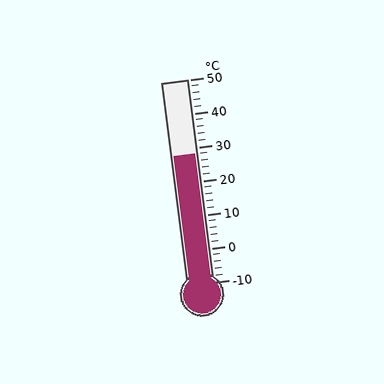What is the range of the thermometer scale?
The thermometer scale ranges from -10°C to 50°C.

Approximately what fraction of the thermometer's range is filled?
The thermometer is filled to approximately 65% of its range.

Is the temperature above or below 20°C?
The temperature is above 20°C.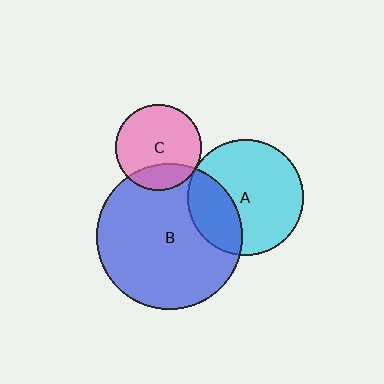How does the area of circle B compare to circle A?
Approximately 1.6 times.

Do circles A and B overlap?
Yes.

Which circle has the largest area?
Circle B (blue).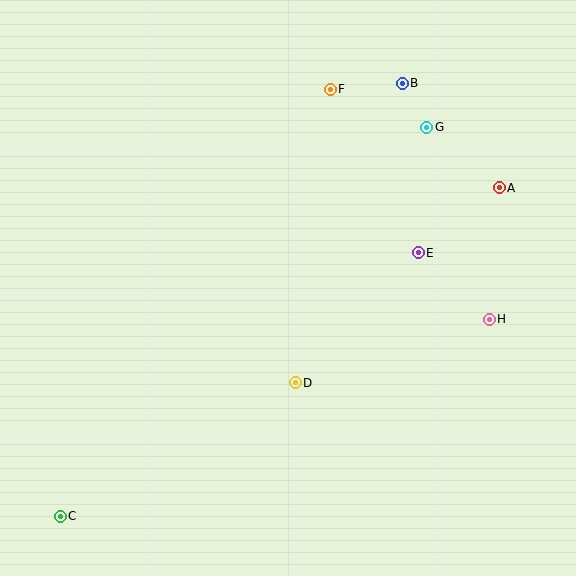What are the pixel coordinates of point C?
Point C is at (60, 516).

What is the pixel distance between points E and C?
The distance between E and C is 445 pixels.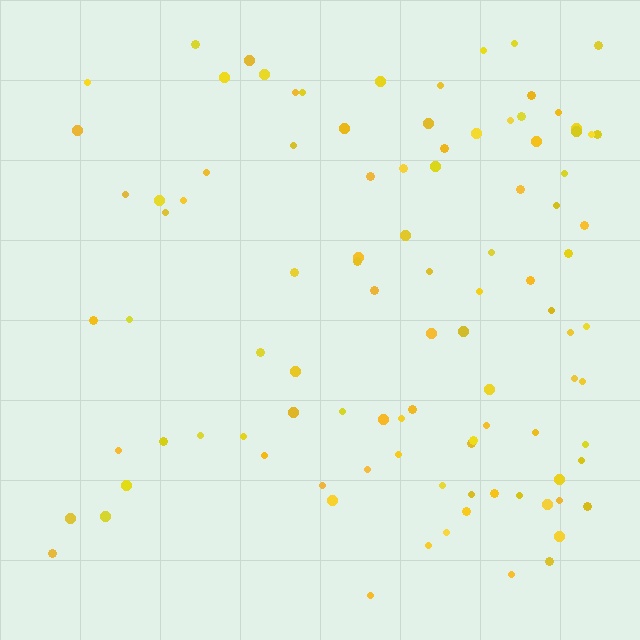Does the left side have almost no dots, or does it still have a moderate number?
Still a moderate number, just noticeably fewer than the right.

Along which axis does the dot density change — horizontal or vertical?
Horizontal.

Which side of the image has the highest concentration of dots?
The right.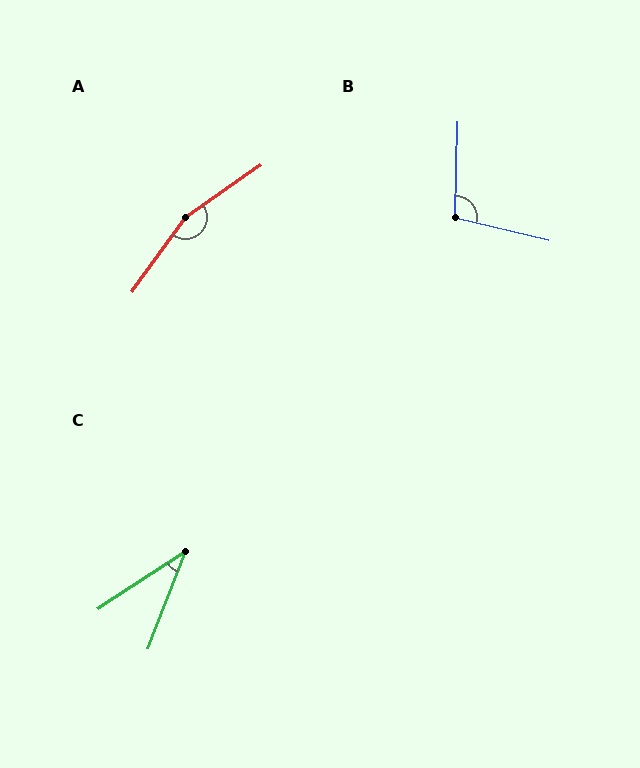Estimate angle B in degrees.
Approximately 102 degrees.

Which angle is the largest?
A, at approximately 161 degrees.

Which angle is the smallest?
C, at approximately 35 degrees.